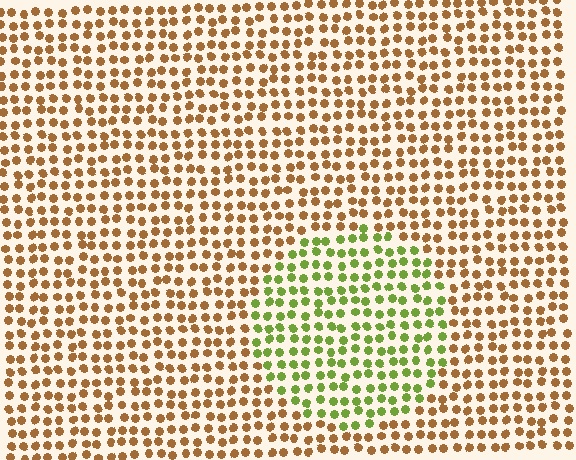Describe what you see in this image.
The image is filled with small brown elements in a uniform arrangement. A circle-shaped region is visible where the elements are tinted to a slightly different hue, forming a subtle color boundary.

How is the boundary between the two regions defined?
The boundary is defined purely by a slight shift in hue (about 59 degrees). Spacing, size, and orientation are identical on both sides.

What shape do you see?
I see a circle.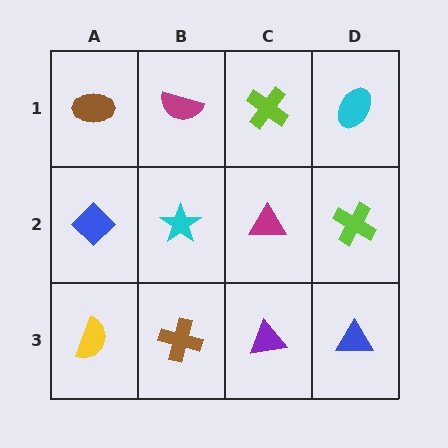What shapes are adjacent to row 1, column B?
A cyan star (row 2, column B), a brown ellipse (row 1, column A), a lime cross (row 1, column C).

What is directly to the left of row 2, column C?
A cyan star.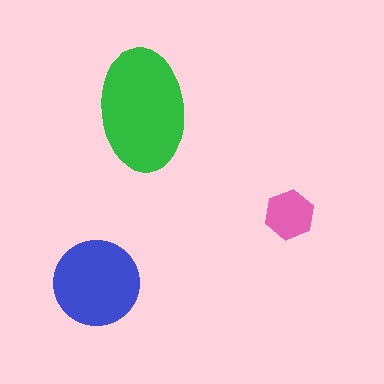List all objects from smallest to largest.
The pink hexagon, the blue circle, the green ellipse.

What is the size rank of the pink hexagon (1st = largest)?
3rd.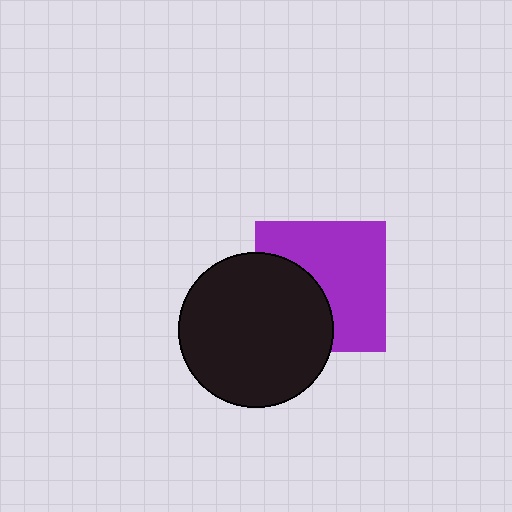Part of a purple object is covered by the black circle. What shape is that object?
It is a square.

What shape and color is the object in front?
The object in front is a black circle.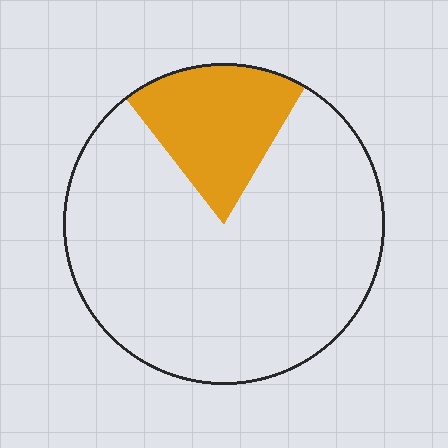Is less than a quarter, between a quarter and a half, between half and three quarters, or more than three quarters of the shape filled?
Less than a quarter.